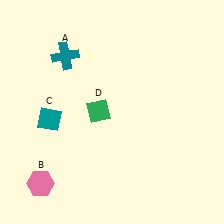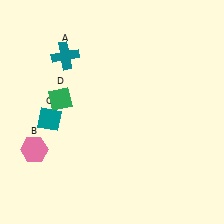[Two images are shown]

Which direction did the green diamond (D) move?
The green diamond (D) moved left.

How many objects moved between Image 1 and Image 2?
2 objects moved between the two images.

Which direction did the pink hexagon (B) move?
The pink hexagon (B) moved up.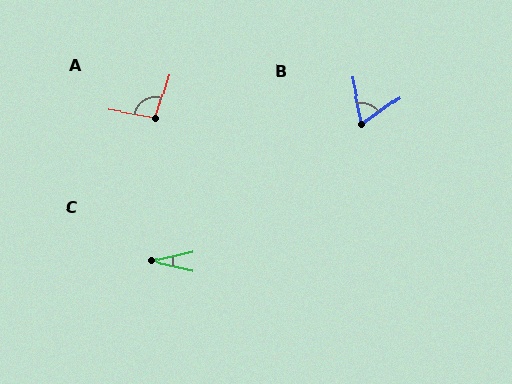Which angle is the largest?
A, at approximately 98 degrees.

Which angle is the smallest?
C, at approximately 26 degrees.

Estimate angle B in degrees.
Approximately 65 degrees.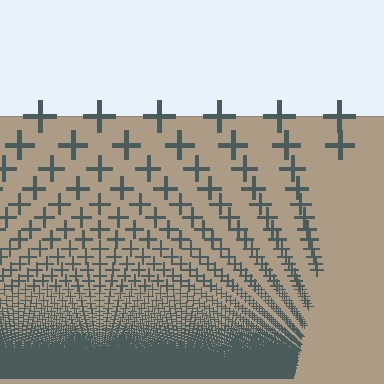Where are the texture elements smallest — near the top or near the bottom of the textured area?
Near the bottom.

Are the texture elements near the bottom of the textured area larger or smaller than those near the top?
Smaller. The gradient is inverted — elements near the bottom are smaller and denser.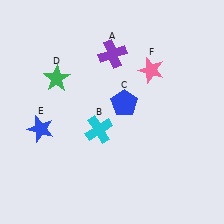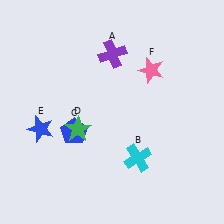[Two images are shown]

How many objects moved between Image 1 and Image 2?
3 objects moved between the two images.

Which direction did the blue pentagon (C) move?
The blue pentagon (C) moved left.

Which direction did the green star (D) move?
The green star (D) moved down.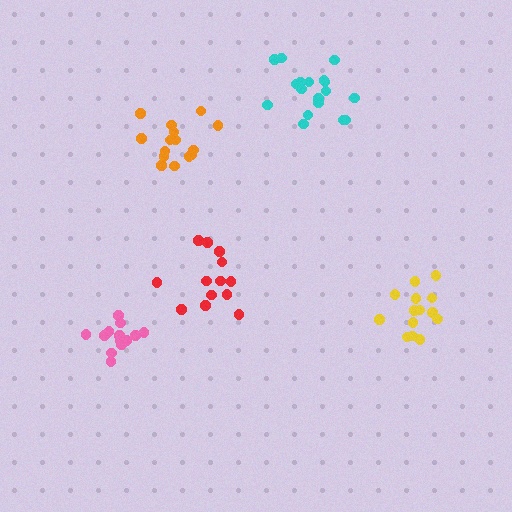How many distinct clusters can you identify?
There are 5 distinct clusters.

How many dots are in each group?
Group 1: 18 dots, Group 2: 13 dots, Group 3: 14 dots, Group 4: 15 dots, Group 5: 13 dots (73 total).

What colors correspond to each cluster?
The clusters are colored: cyan, red, yellow, orange, pink.